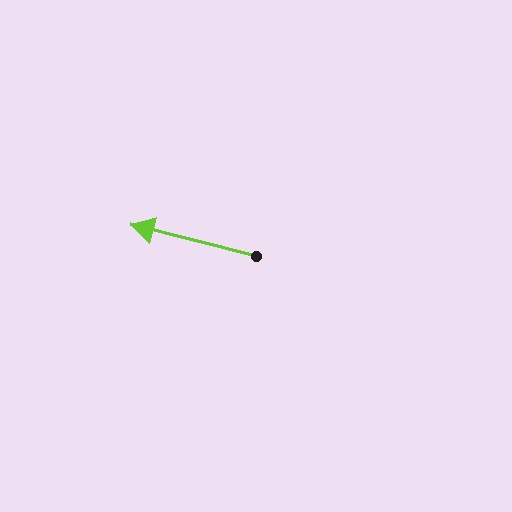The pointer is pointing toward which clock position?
Roughly 9 o'clock.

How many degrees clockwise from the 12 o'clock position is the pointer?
Approximately 284 degrees.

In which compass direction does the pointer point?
West.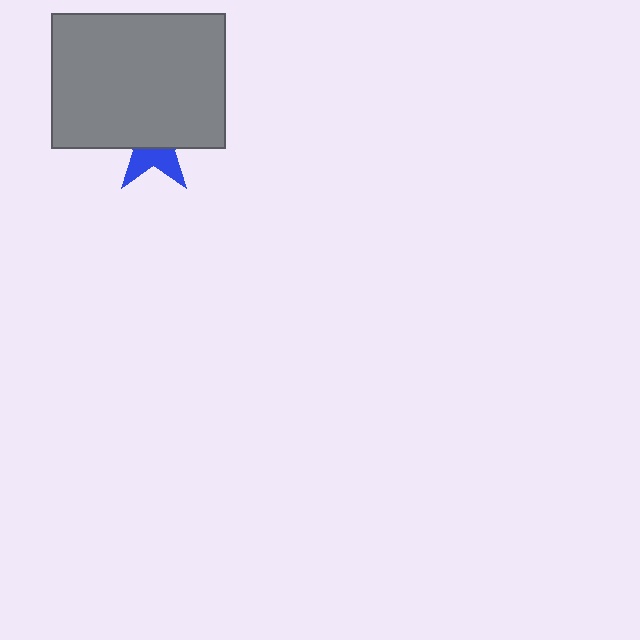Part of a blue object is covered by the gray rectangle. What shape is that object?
It is a star.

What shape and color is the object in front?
The object in front is a gray rectangle.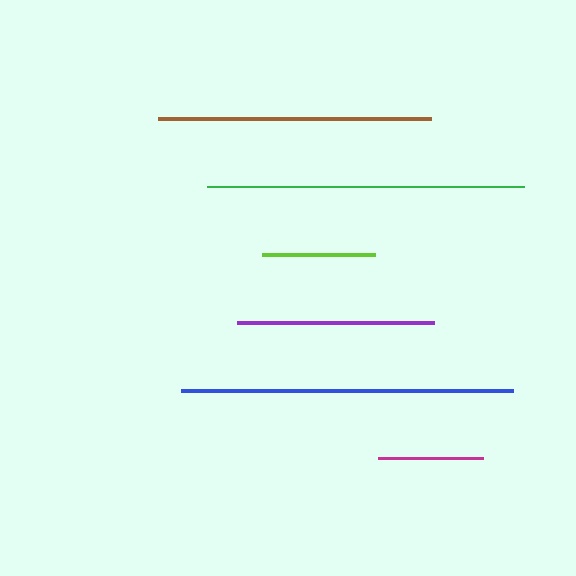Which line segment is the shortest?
The magenta line is the shortest at approximately 105 pixels.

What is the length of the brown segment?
The brown segment is approximately 272 pixels long.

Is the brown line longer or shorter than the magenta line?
The brown line is longer than the magenta line.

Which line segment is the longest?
The blue line is the longest at approximately 332 pixels.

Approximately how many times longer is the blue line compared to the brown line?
The blue line is approximately 1.2 times the length of the brown line.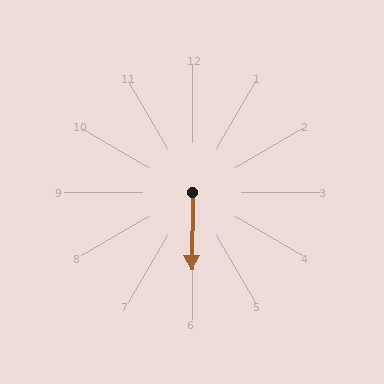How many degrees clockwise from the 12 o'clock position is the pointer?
Approximately 181 degrees.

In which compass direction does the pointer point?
South.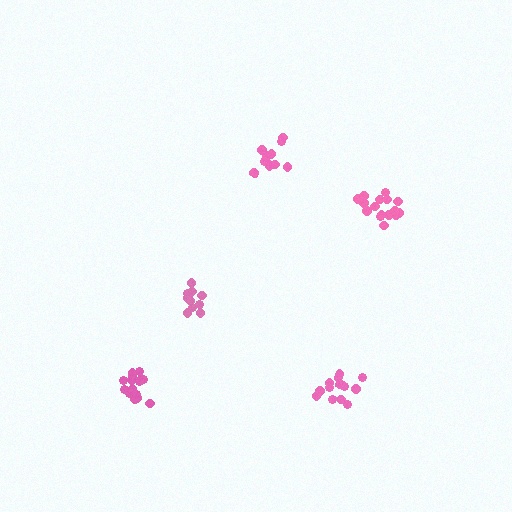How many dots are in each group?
Group 1: 11 dots, Group 2: 16 dots, Group 3: 10 dots, Group 4: 15 dots, Group 5: 14 dots (66 total).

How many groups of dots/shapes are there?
There are 5 groups.